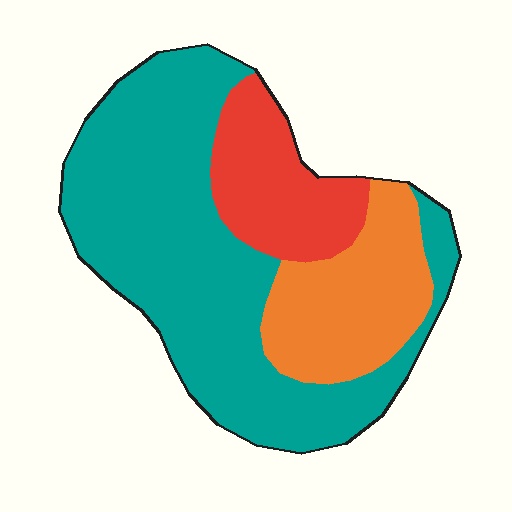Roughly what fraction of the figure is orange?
Orange takes up about one fifth (1/5) of the figure.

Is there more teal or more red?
Teal.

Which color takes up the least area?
Red, at roughly 20%.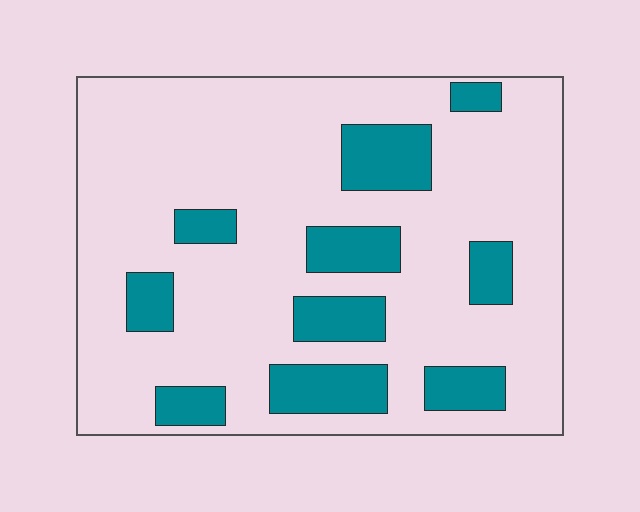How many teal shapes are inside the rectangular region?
10.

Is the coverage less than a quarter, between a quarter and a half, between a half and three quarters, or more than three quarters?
Less than a quarter.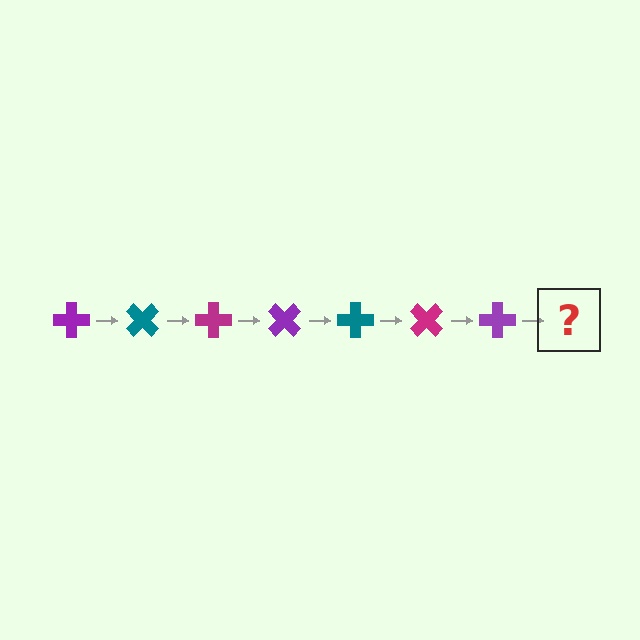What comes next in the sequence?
The next element should be a teal cross, rotated 315 degrees from the start.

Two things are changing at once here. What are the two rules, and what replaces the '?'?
The two rules are that it rotates 45 degrees each step and the color cycles through purple, teal, and magenta. The '?' should be a teal cross, rotated 315 degrees from the start.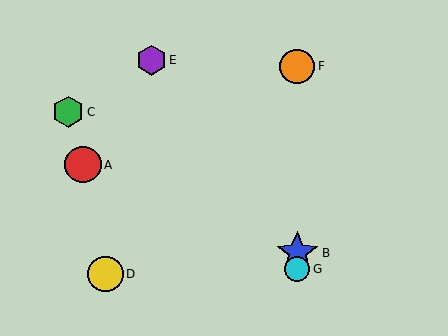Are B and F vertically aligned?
Yes, both are at x≈297.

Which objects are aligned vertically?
Objects B, F, G are aligned vertically.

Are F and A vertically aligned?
No, F is at x≈297 and A is at x≈83.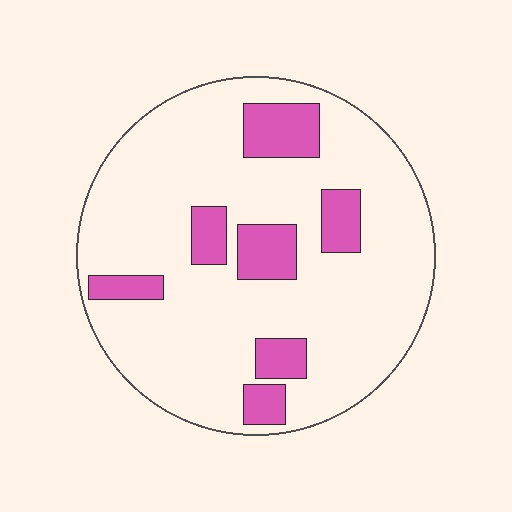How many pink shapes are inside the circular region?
7.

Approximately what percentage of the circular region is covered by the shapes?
Approximately 20%.